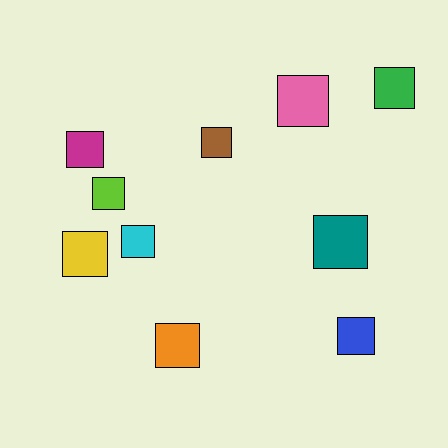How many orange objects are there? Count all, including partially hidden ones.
There is 1 orange object.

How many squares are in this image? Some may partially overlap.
There are 10 squares.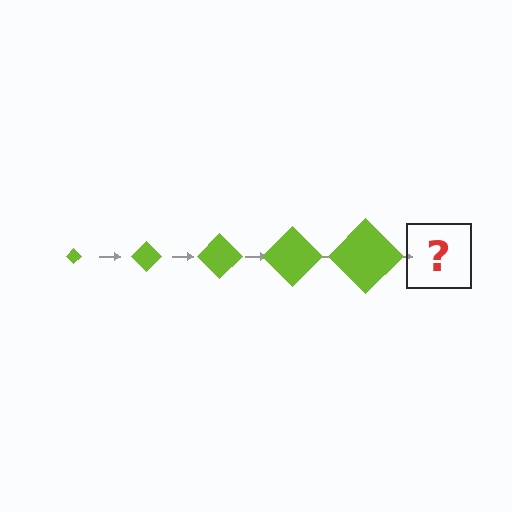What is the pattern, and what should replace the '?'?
The pattern is that the diamond gets progressively larger each step. The '?' should be a lime diamond, larger than the previous one.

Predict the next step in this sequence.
The next step is a lime diamond, larger than the previous one.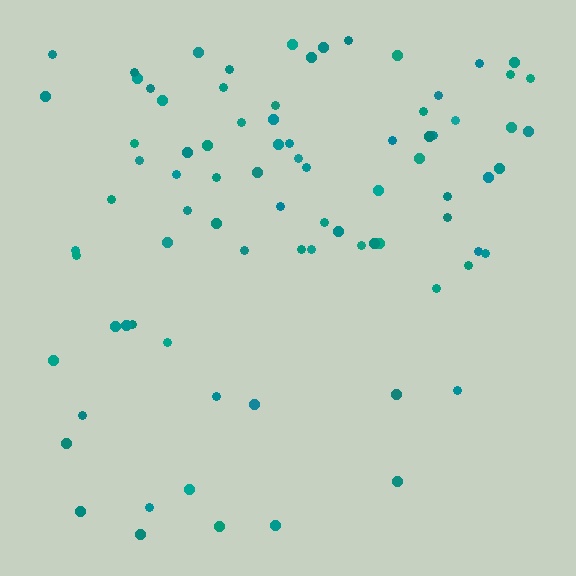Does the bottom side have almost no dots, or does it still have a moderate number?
Still a moderate number, just noticeably fewer than the top.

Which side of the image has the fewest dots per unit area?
The bottom.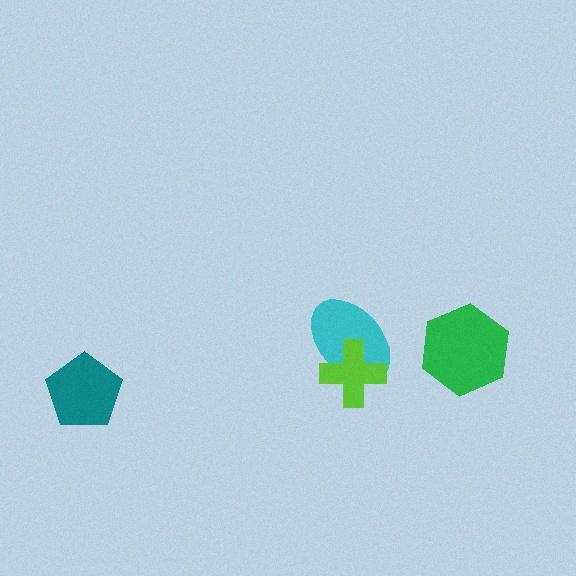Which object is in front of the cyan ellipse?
The lime cross is in front of the cyan ellipse.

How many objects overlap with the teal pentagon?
0 objects overlap with the teal pentagon.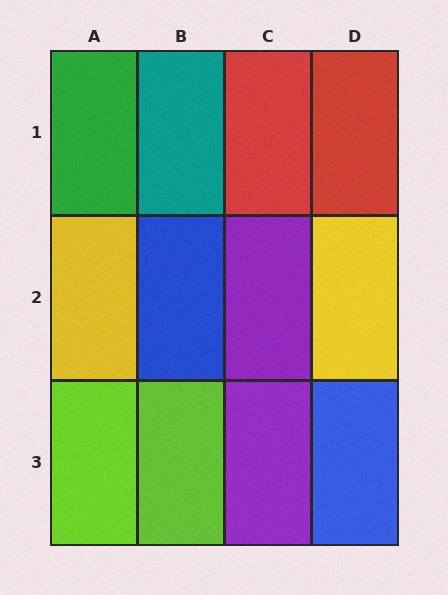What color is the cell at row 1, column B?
Teal.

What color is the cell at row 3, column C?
Purple.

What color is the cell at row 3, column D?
Blue.